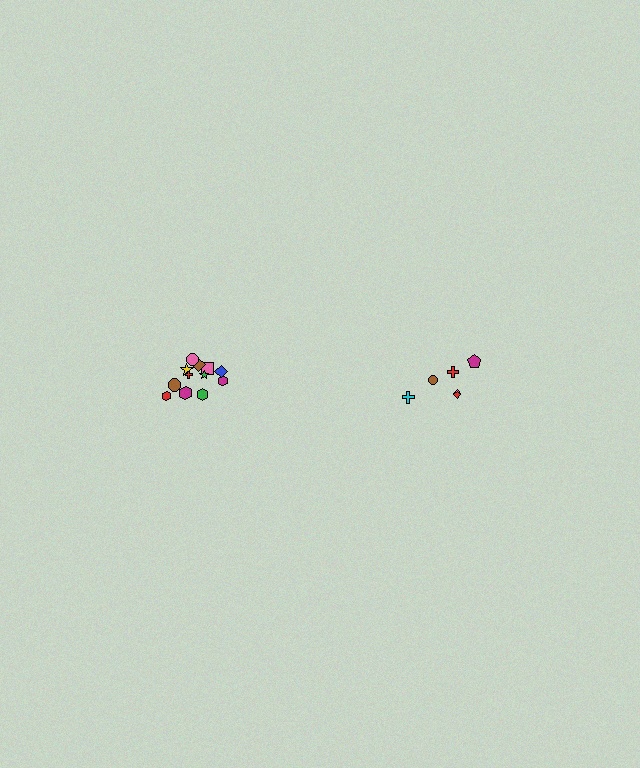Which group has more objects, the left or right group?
The left group.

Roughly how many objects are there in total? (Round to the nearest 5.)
Roughly 20 objects in total.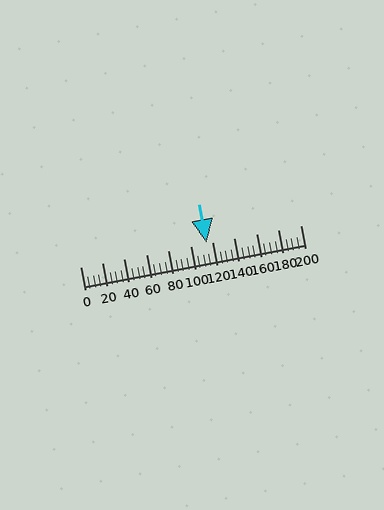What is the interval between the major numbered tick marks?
The major tick marks are spaced 20 units apart.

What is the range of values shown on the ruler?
The ruler shows values from 0 to 200.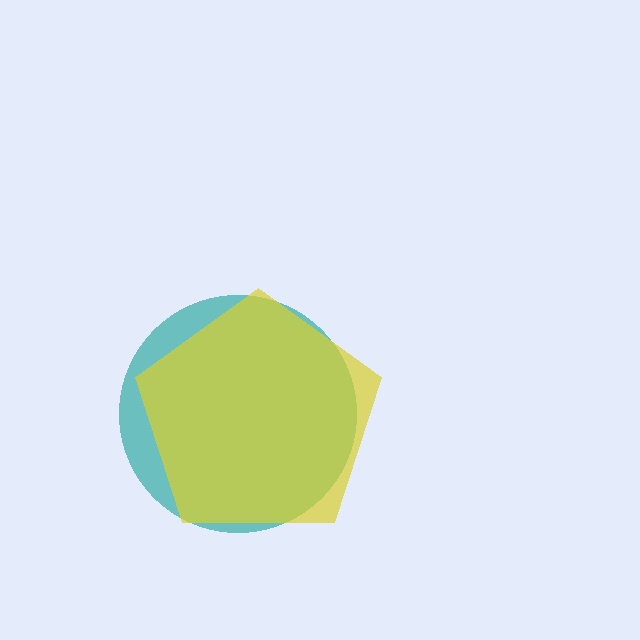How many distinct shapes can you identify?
There are 2 distinct shapes: a teal circle, a yellow pentagon.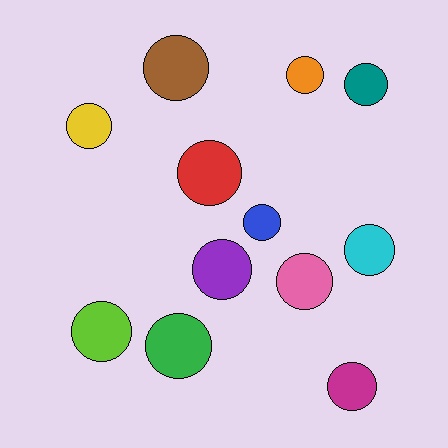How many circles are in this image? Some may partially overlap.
There are 12 circles.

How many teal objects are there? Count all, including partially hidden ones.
There is 1 teal object.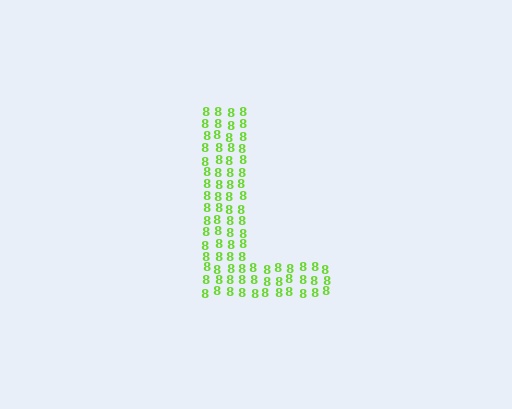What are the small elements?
The small elements are digit 8's.